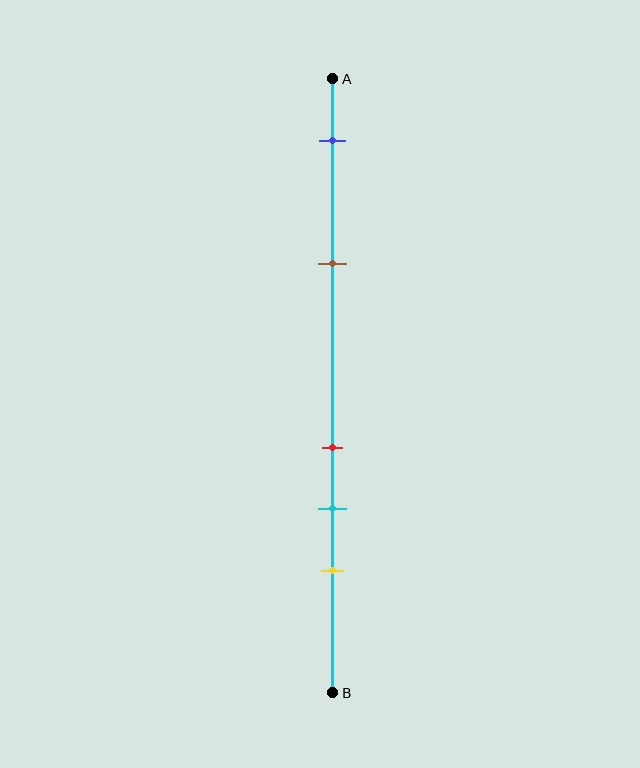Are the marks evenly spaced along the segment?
No, the marks are not evenly spaced.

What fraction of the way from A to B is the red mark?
The red mark is approximately 60% (0.6) of the way from A to B.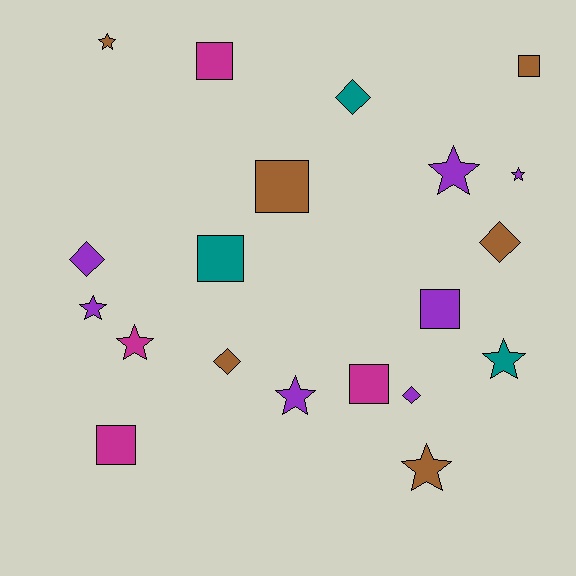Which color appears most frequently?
Purple, with 7 objects.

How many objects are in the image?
There are 20 objects.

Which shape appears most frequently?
Star, with 8 objects.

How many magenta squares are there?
There are 3 magenta squares.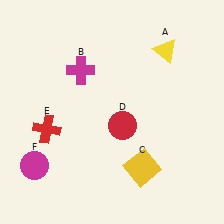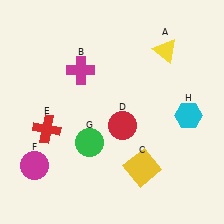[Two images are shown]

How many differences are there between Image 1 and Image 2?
There are 2 differences between the two images.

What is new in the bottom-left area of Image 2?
A green circle (G) was added in the bottom-left area of Image 2.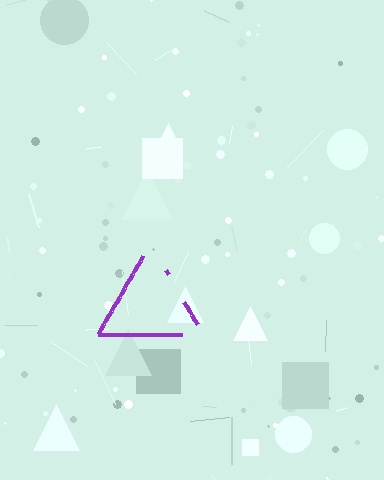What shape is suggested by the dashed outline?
The dashed outline suggests a triangle.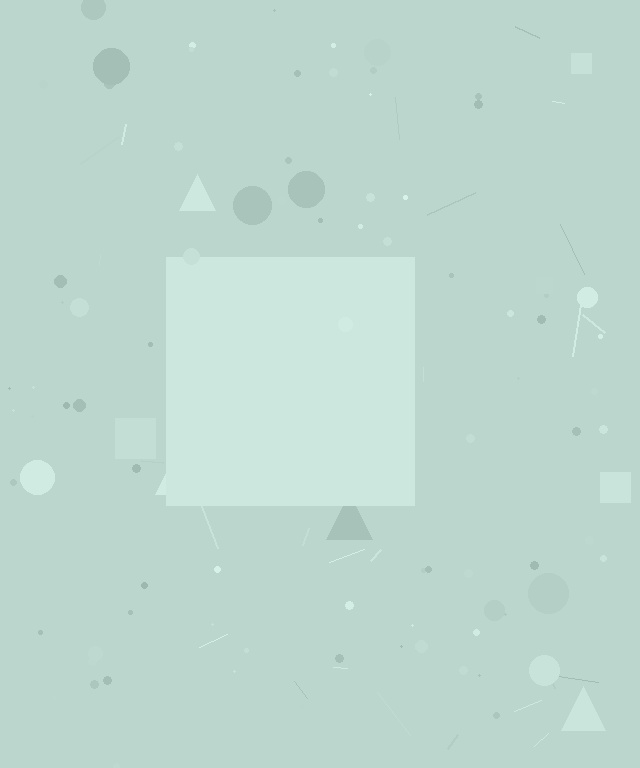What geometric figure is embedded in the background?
A square is embedded in the background.